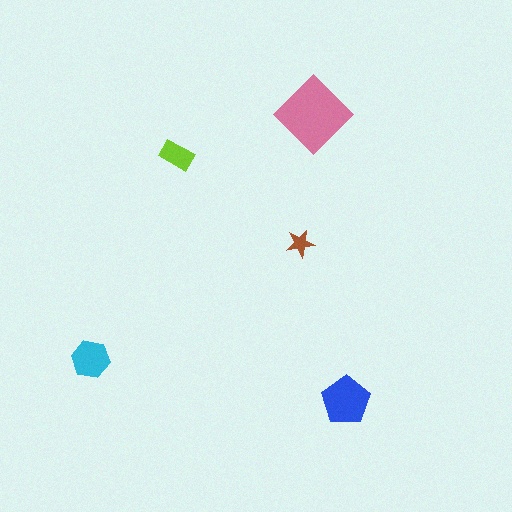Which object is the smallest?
The brown star.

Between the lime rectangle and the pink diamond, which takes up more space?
The pink diamond.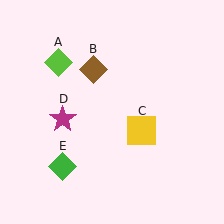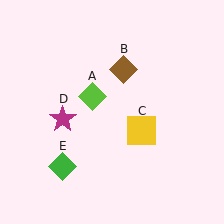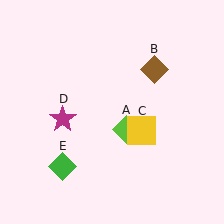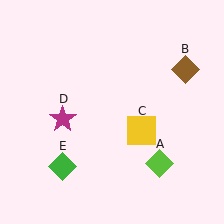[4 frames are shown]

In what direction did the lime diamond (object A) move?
The lime diamond (object A) moved down and to the right.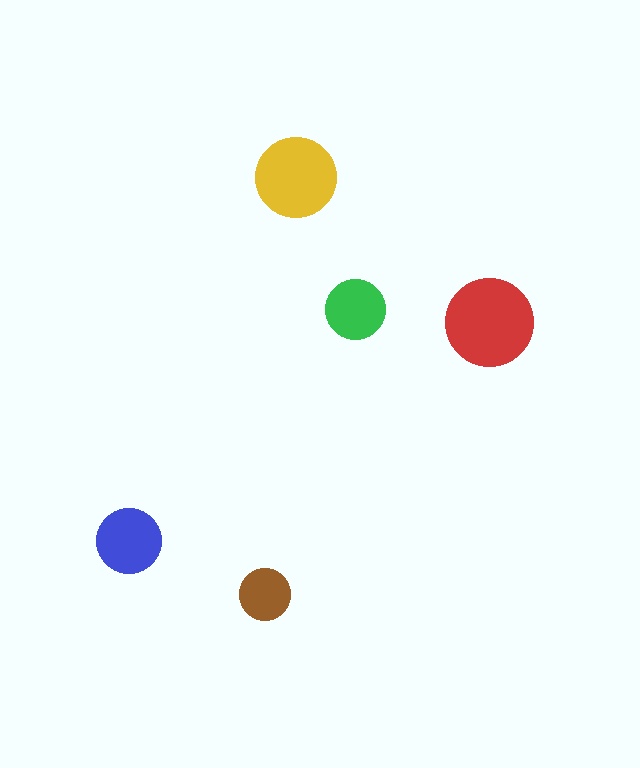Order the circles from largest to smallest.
the red one, the yellow one, the blue one, the green one, the brown one.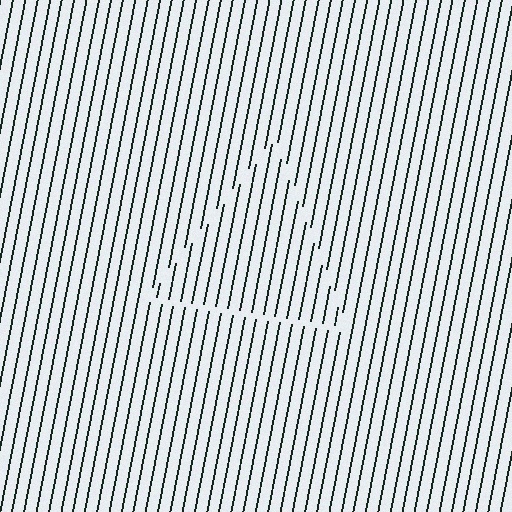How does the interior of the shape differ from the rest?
The interior of the shape contains the same grating, shifted by half a period — the contour is defined by the phase discontinuity where line-ends from the inner and outer gratings abut.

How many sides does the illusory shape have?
3 sides — the line-ends trace a triangle.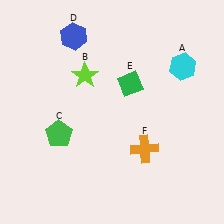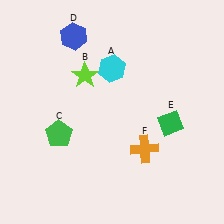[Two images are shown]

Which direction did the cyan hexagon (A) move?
The cyan hexagon (A) moved left.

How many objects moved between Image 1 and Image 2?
2 objects moved between the two images.